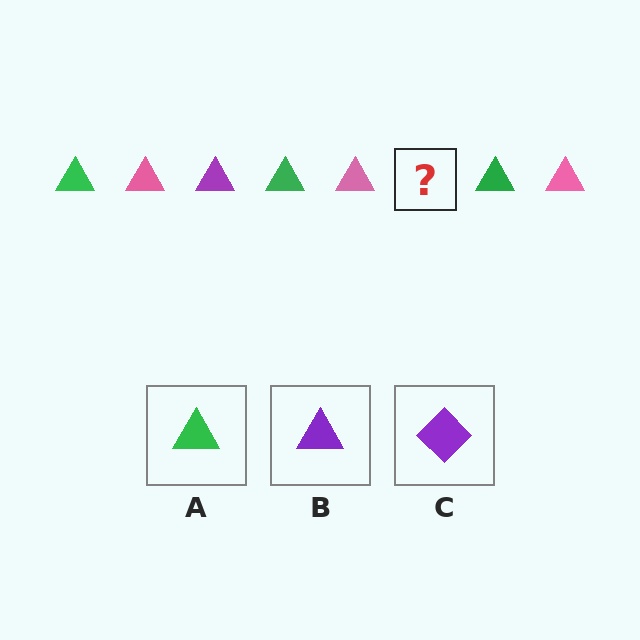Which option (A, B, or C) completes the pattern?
B.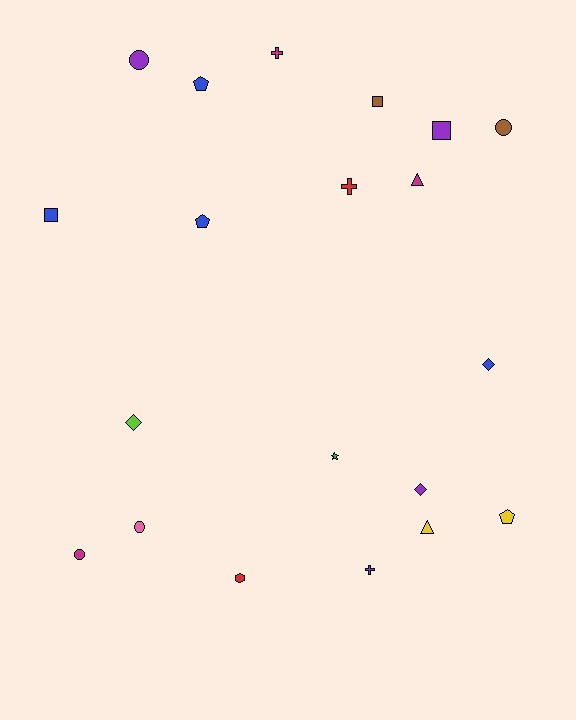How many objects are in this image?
There are 20 objects.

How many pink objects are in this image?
There is 1 pink object.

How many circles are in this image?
There are 4 circles.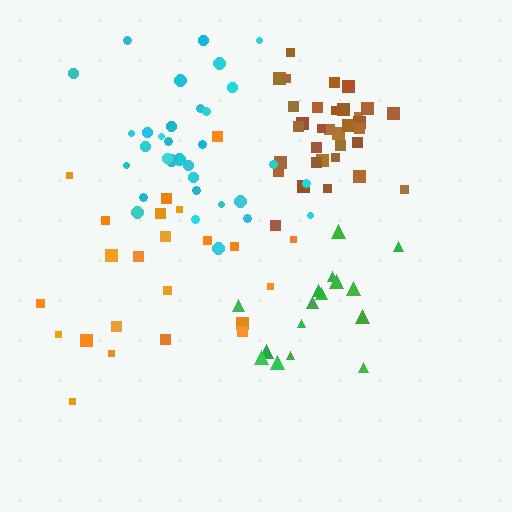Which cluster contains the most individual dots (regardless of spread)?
Brown (33).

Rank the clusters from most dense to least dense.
brown, cyan, green, orange.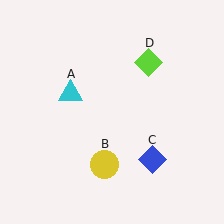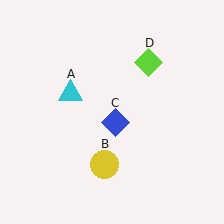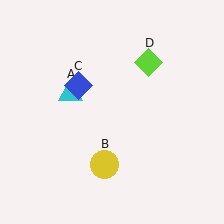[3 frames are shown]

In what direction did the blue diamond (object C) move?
The blue diamond (object C) moved up and to the left.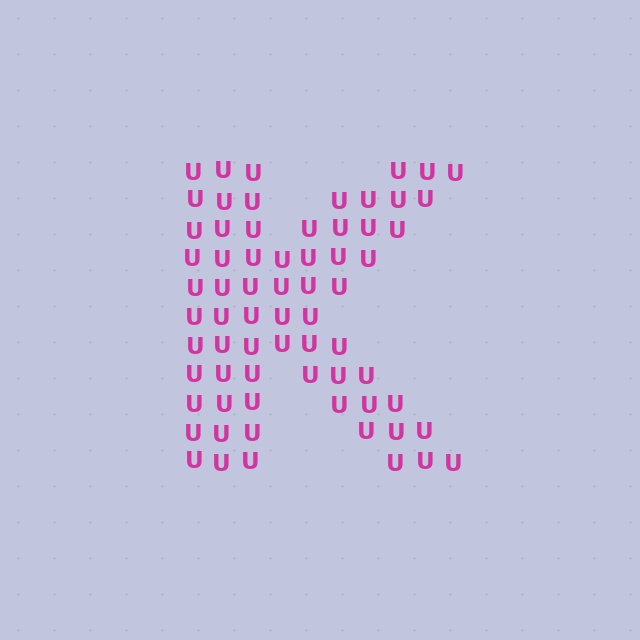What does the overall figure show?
The overall figure shows the letter K.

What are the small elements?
The small elements are letter U's.